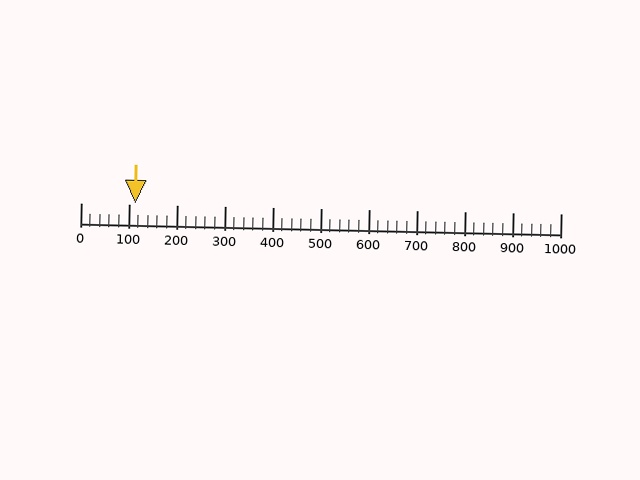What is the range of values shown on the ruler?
The ruler shows values from 0 to 1000.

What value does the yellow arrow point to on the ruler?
The yellow arrow points to approximately 113.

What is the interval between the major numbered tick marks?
The major tick marks are spaced 100 units apart.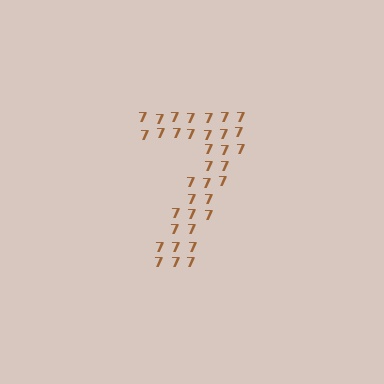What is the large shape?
The large shape is the digit 7.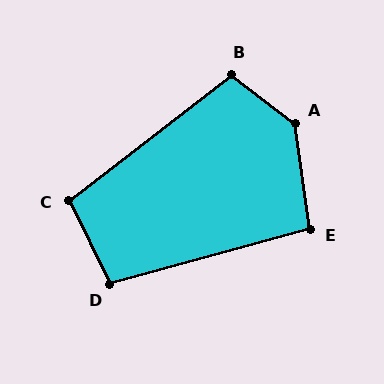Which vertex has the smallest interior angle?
E, at approximately 97 degrees.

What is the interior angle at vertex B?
Approximately 105 degrees (obtuse).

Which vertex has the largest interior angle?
A, at approximately 136 degrees.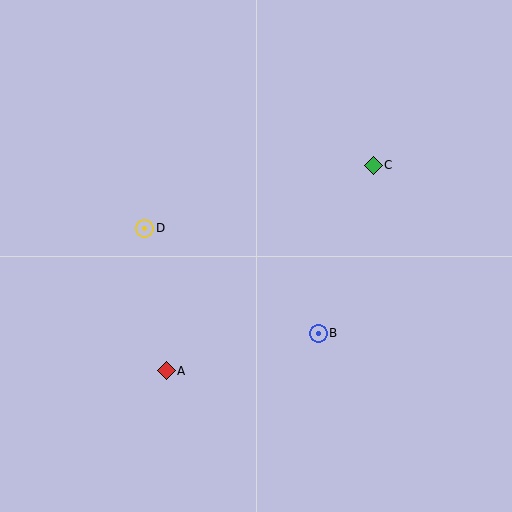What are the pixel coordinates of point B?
Point B is at (318, 333).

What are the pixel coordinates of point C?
Point C is at (373, 165).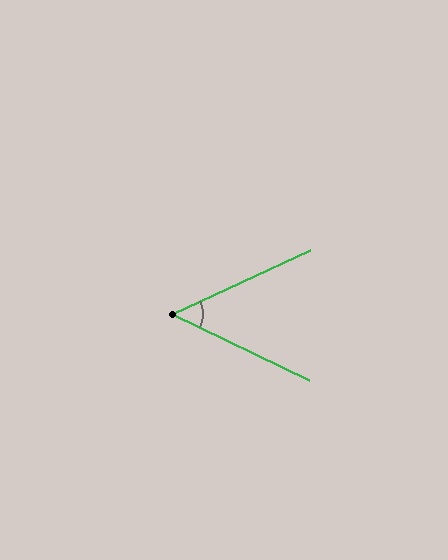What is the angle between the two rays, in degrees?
Approximately 51 degrees.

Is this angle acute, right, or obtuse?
It is acute.